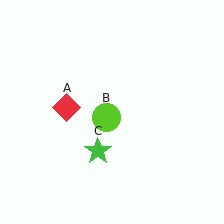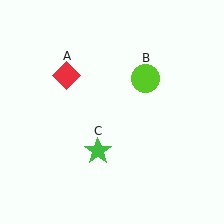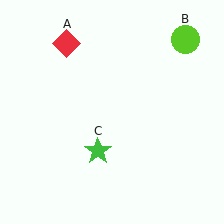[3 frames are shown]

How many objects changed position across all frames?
2 objects changed position: red diamond (object A), lime circle (object B).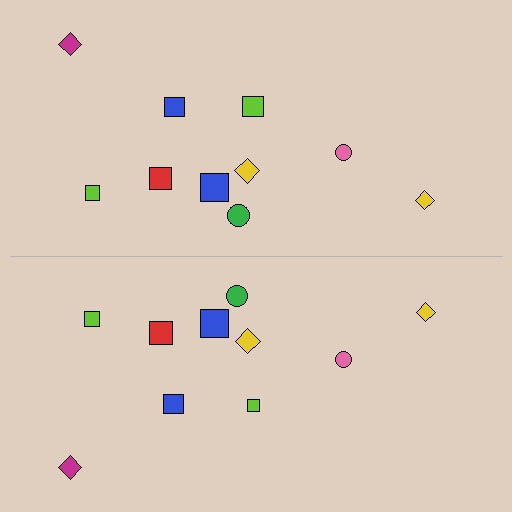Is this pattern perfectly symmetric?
No, the pattern is not perfectly symmetric. The lime square on the bottom side has a different size than its mirror counterpart.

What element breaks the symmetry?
The lime square on the bottom side has a different size than its mirror counterpart.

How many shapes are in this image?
There are 20 shapes in this image.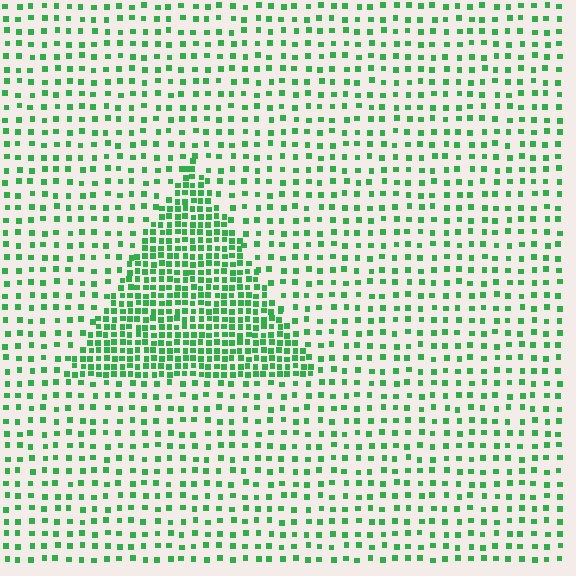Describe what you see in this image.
The image contains small green elements arranged at two different densities. A triangle-shaped region is visible where the elements are more densely packed than the surrounding area.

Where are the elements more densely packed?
The elements are more densely packed inside the triangle boundary.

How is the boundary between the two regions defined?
The boundary is defined by a change in element density (approximately 2.5x ratio). All elements are the same color, size, and shape.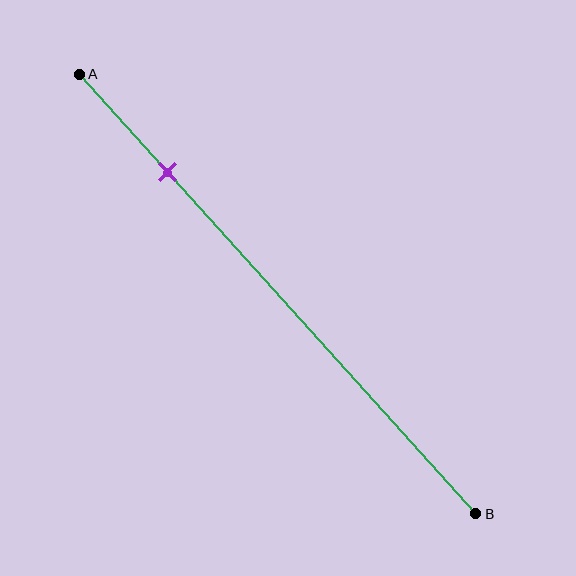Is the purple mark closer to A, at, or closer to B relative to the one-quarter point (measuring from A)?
The purple mark is approximately at the one-quarter point of segment AB.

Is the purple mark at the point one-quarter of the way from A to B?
Yes, the mark is approximately at the one-quarter point.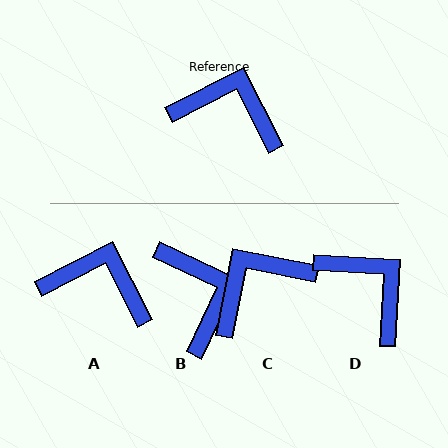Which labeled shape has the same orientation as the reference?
A.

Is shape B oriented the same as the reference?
No, it is off by about 52 degrees.